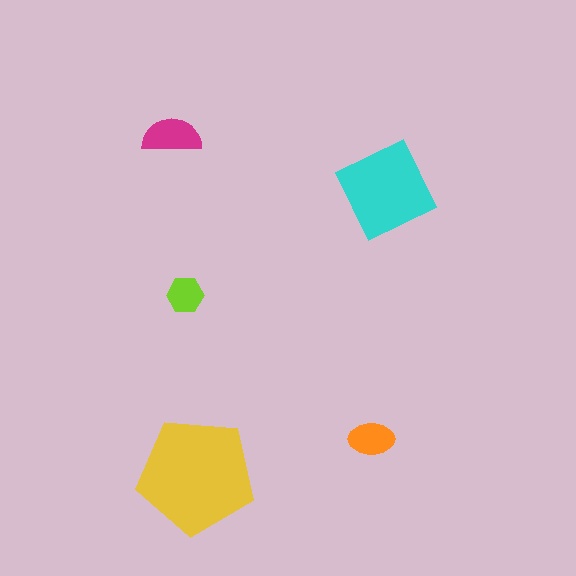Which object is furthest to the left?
The magenta semicircle is leftmost.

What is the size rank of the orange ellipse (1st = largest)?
4th.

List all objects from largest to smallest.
The yellow pentagon, the cyan square, the magenta semicircle, the orange ellipse, the lime hexagon.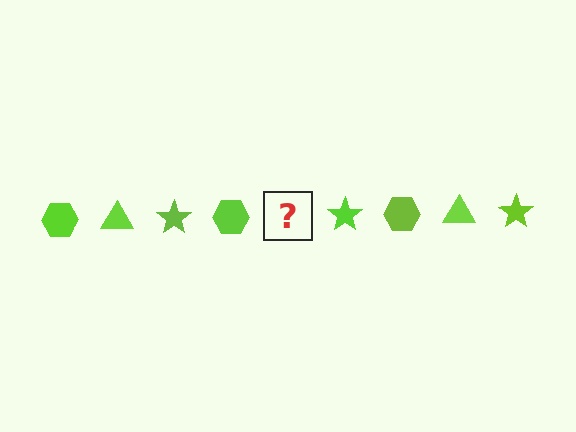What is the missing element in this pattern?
The missing element is a lime triangle.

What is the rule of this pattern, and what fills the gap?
The rule is that the pattern cycles through hexagon, triangle, star shapes in lime. The gap should be filled with a lime triangle.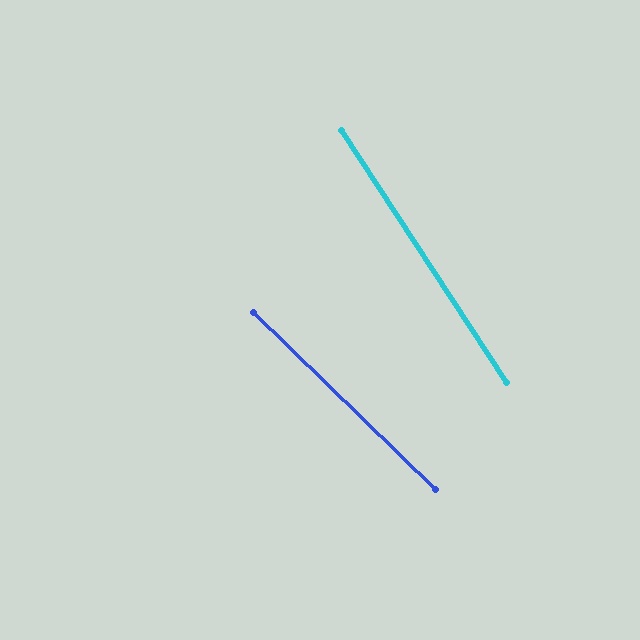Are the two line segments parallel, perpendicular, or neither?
Neither parallel nor perpendicular — they differ by about 13°.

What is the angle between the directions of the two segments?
Approximately 13 degrees.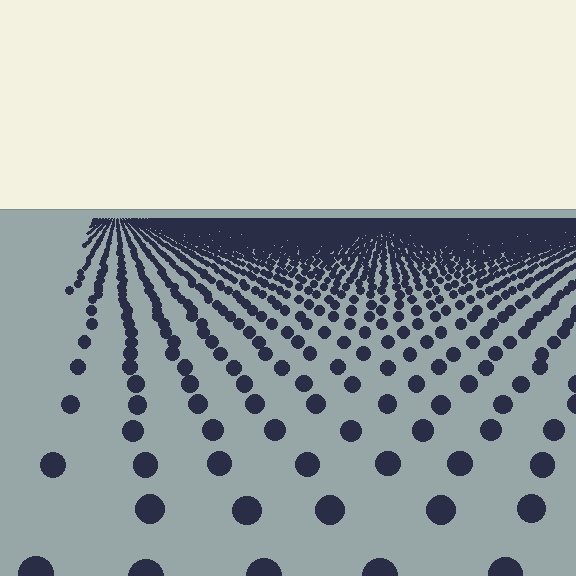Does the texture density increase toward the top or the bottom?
Density increases toward the top.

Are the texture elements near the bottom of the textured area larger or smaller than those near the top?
Larger. Near the bottom, elements are closer to the viewer and appear at a bigger on-screen size.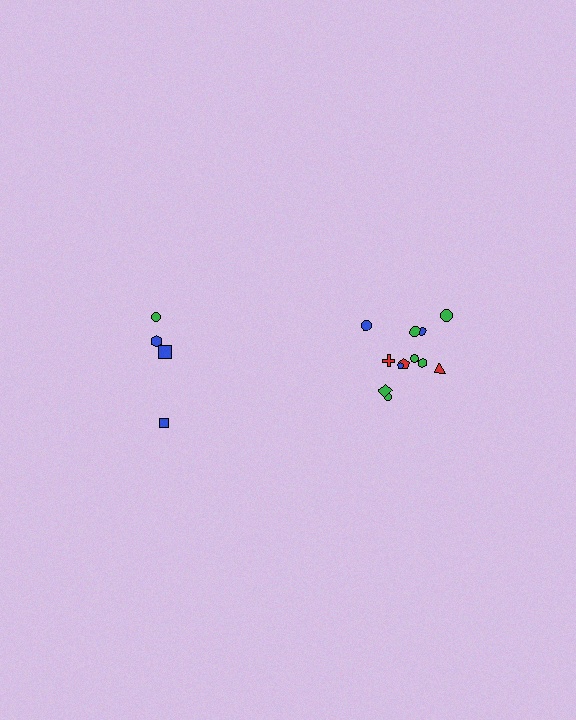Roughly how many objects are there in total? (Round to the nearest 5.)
Roughly 15 objects in total.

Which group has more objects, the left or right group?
The right group.